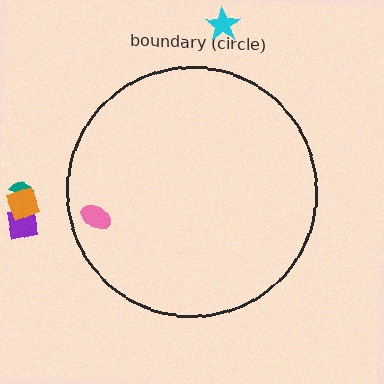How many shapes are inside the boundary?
1 inside, 4 outside.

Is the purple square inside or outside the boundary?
Outside.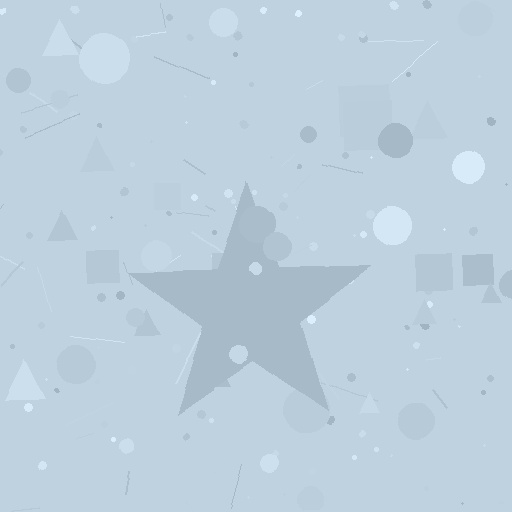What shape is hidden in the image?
A star is hidden in the image.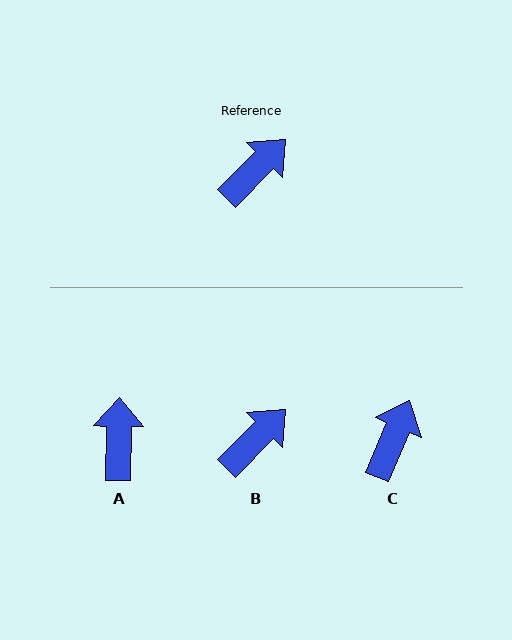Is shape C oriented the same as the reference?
No, it is off by about 21 degrees.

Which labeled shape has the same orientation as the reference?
B.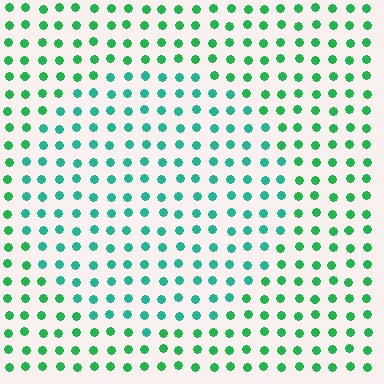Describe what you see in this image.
The image is filled with small green elements in a uniform arrangement. A circle-shaped region is visible where the elements are tinted to a slightly different hue, forming a subtle color boundary.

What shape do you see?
I see a circle.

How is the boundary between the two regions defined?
The boundary is defined purely by a slight shift in hue (about 29 degrees). Spacing, size, and orientation are identical on both sides.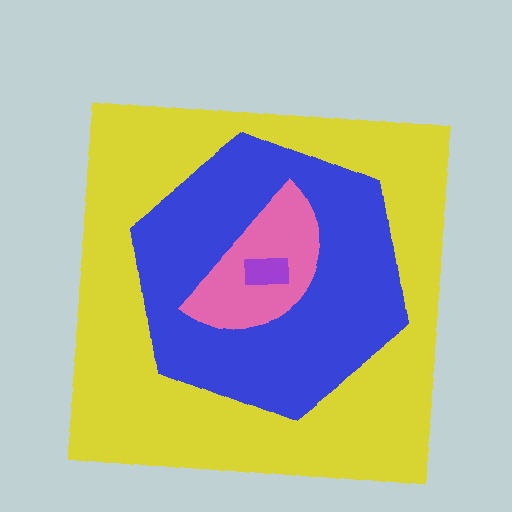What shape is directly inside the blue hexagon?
The pink semicircle.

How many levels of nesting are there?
4.